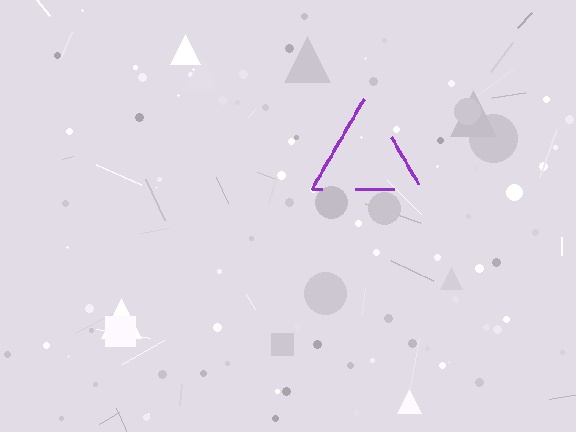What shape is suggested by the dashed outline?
The dashed outline suggests a triangle.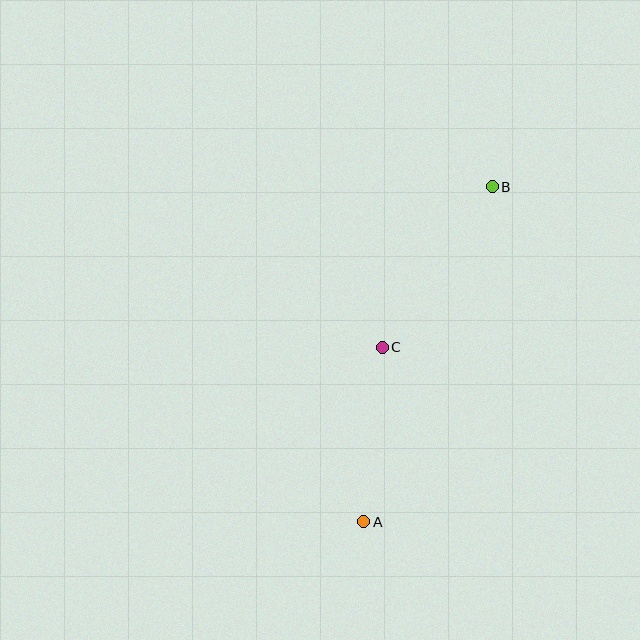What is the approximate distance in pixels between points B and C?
The distance between B and C is approximately 194 pixels.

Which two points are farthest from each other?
Points A and B are farthest from each other.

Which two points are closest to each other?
Points A and C are closest to each other.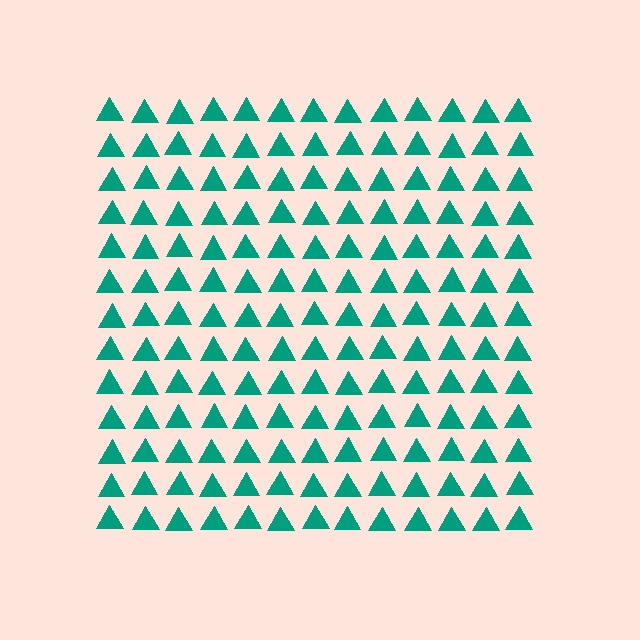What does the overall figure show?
The overall figure shows a square.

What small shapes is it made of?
It is made of small triangles.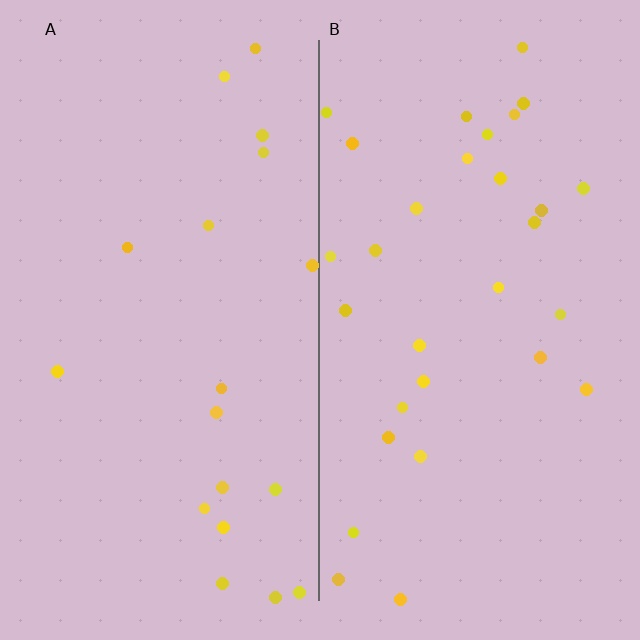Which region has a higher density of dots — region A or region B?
B (the right).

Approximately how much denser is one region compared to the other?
Approximately 1.6× — region B over region A.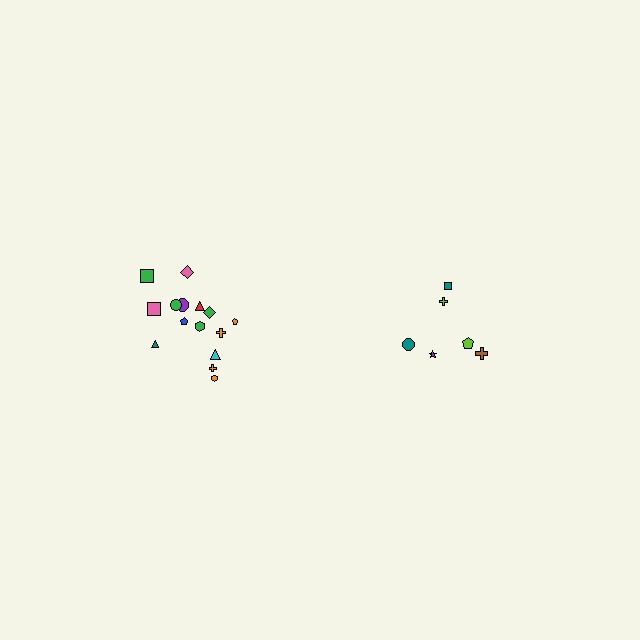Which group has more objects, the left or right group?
The left group.